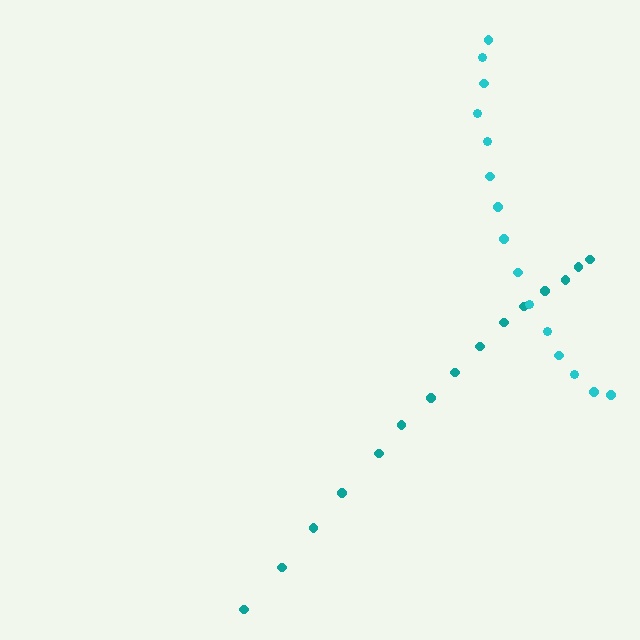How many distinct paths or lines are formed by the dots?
There are 2 distinct paths.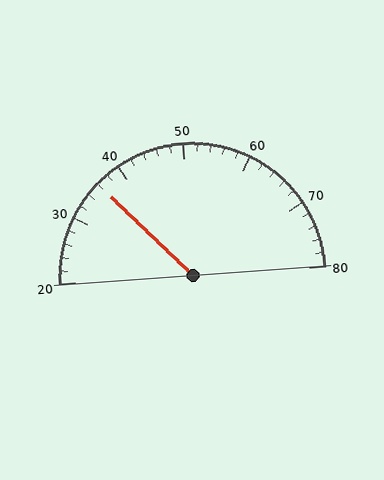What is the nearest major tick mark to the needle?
The nearest major tick mark is 40.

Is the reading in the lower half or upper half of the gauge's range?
The reading is in the lower half of the range (20 to 80).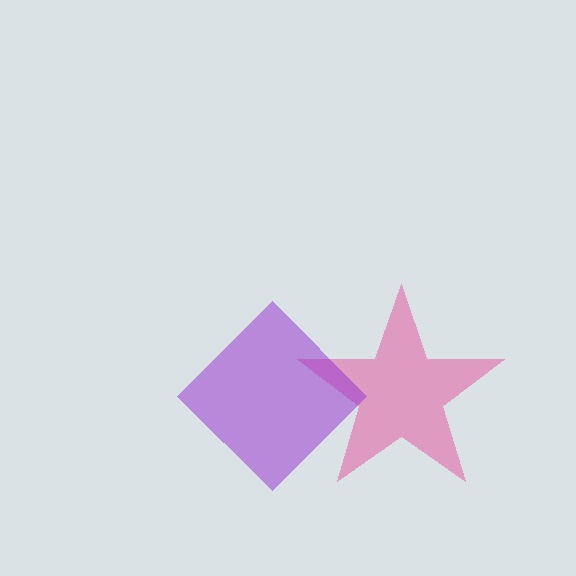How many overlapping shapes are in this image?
There are 2 overlapping shapes in the image.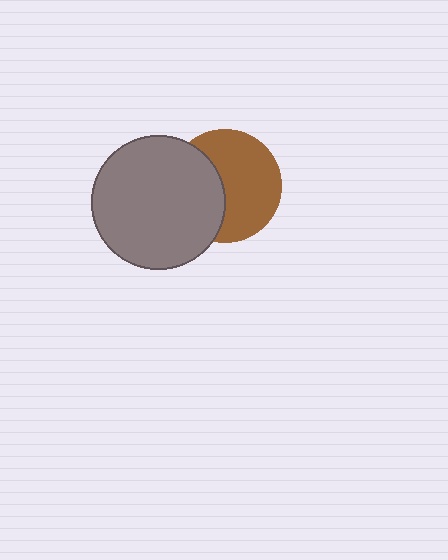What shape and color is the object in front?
The object in front is a gray circle.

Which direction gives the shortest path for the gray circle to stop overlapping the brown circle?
Moving left gives the shortest separation.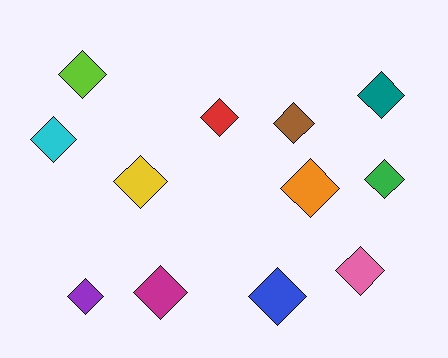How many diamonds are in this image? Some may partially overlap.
There are 12 diamonds.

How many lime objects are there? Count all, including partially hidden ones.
There is 1 lime object.